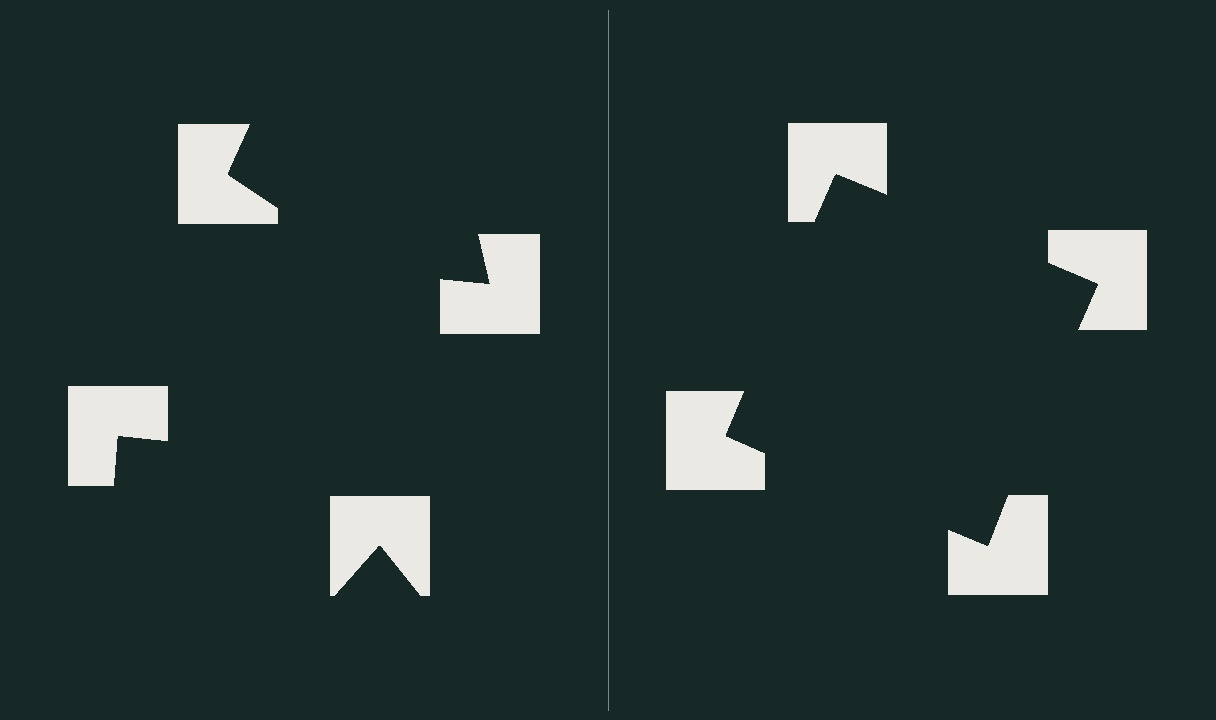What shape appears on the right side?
An illusory square.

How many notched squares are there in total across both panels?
8 — 4 on each side.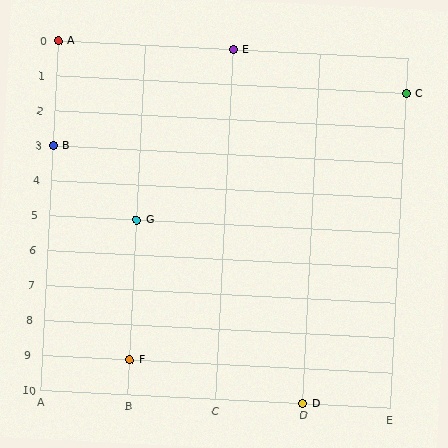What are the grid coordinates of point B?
Point B is at grid coordinates (A, 3).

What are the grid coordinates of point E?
Point E is at grid coordinates (C, 0).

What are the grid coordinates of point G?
Point G is at grid coordinates (B, 5).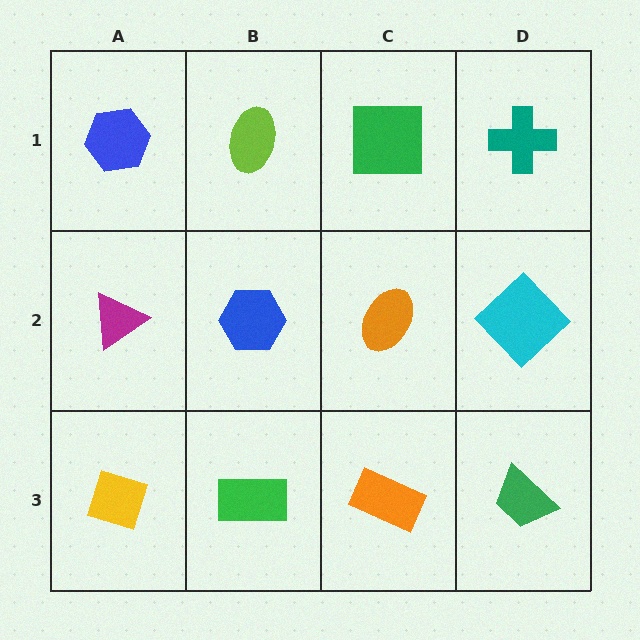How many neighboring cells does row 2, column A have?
3.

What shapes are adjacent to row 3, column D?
A cyan diamond (row 2, column D), an orange rectangle (row 3, column C).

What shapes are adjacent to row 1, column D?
A cyan diamond (row 2, column D), a green square (row 1, column C).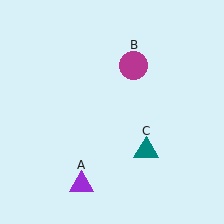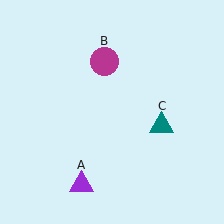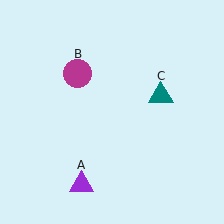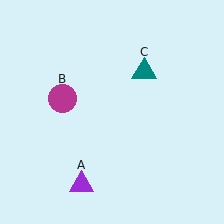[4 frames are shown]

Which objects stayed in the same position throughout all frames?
Purple triangle (object A) remained stationary.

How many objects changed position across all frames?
2 objects changed position: magenta circle (object B), teal triangle (object C).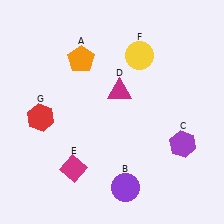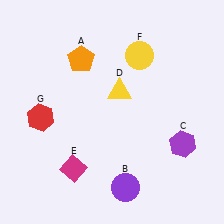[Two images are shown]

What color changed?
The triangle (D) changed from magenta in Image 1 to yellow in Image 2.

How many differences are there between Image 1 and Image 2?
There is 1 difference between the two images.